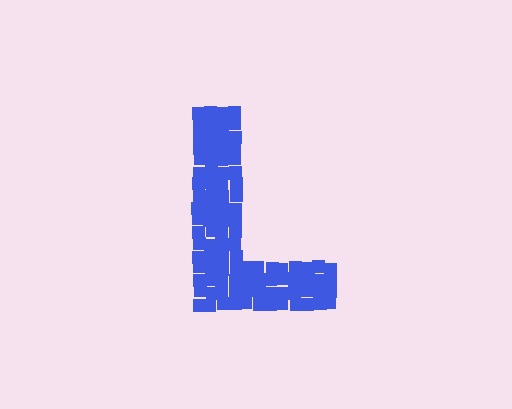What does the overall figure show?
The overall figure shows the letter L.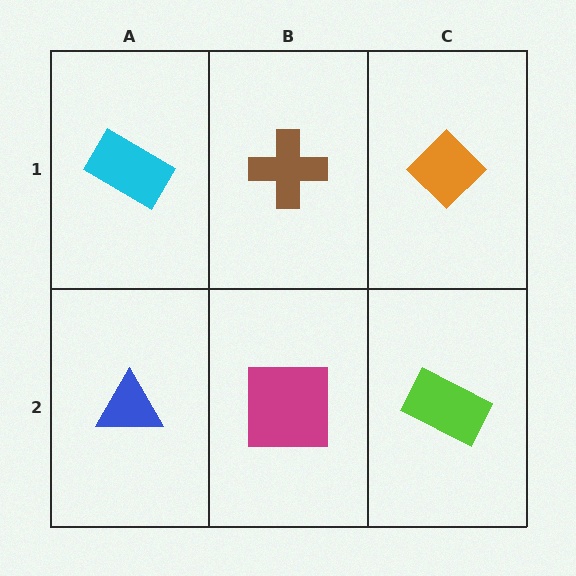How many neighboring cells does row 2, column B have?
3.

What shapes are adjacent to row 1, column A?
A blue triangle (row 2, column A), a brown cross (row 1, column B).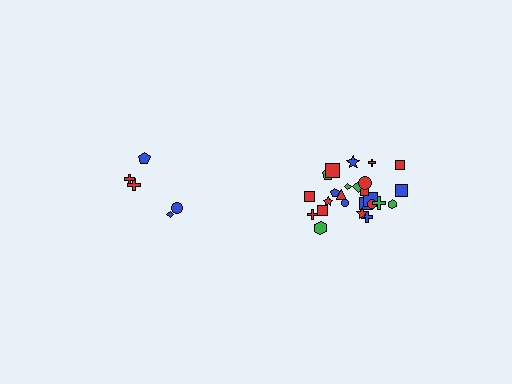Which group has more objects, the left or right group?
The right group.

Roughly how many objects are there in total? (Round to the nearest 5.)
Roughly 30 objects in total.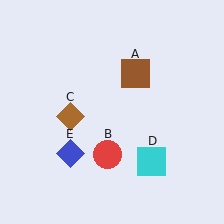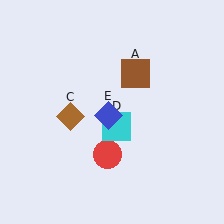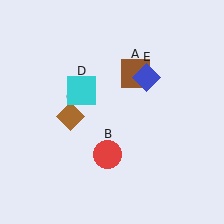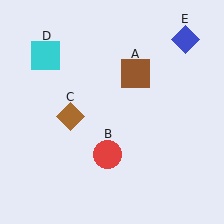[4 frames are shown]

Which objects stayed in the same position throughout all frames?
Brown square (object A) and red circle (object B) and brown diamond (object C) remained stationary.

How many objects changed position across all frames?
2 objects changed position: cyan square (object D), blue diamond (object E).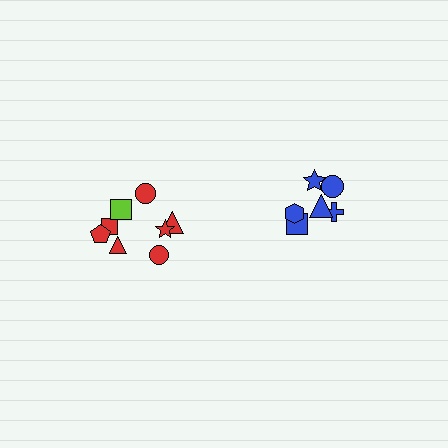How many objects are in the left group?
There are 8 objects.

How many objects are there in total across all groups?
There are 14 objects.